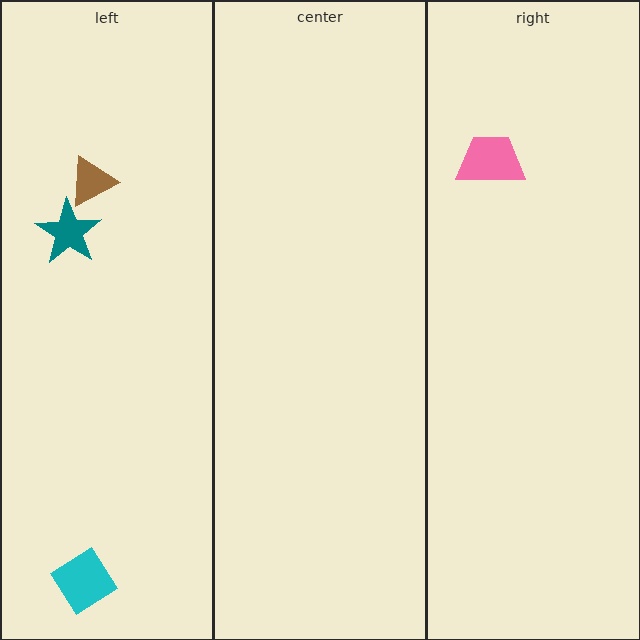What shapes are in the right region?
The pink trapezoid.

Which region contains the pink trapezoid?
The right region.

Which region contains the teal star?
The left region.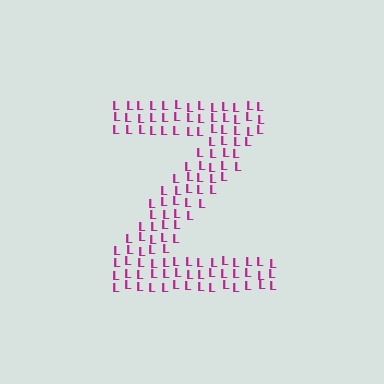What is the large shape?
The large shape is the letter Z.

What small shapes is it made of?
It is made of small letter L's.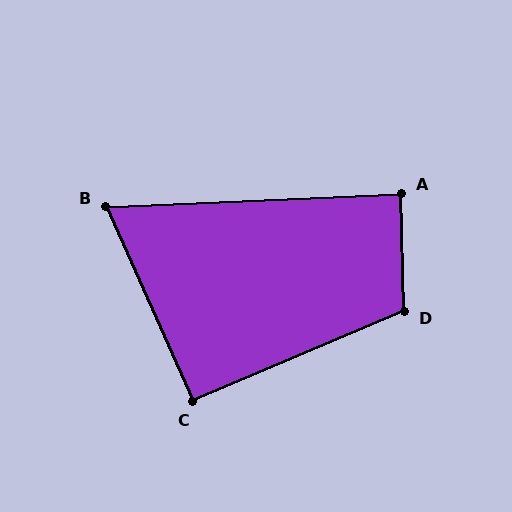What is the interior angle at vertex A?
Approximately 89 degrees (approximately right).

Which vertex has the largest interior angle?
D, at approximately 112 degrees.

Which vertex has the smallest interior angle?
B, at approximately 68 degrees.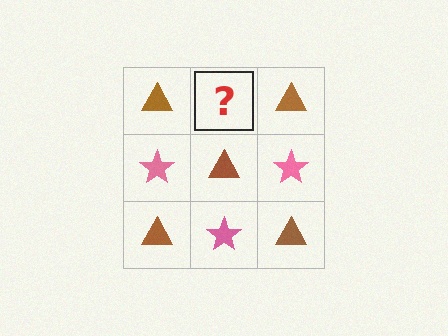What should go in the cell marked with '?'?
The missing cell should contain a pink star.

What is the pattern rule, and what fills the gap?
The rule is that it alternates brown triangle and pink star in a checkerboard pattern. The gap should be filled with a pink star.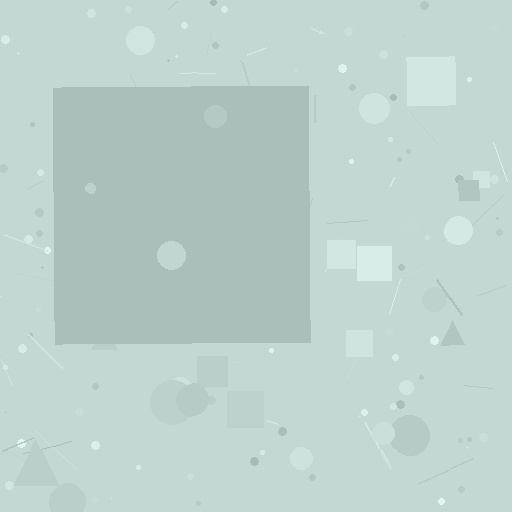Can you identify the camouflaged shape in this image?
The camouflaged shape is a square.